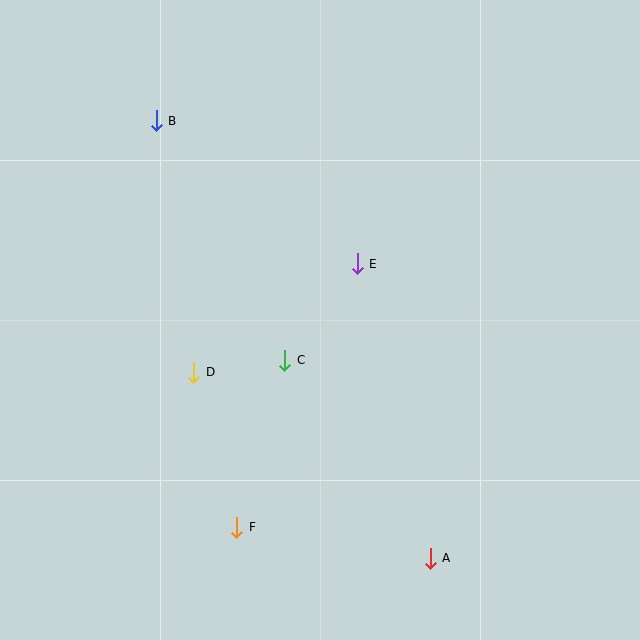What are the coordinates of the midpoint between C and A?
The midpoint between C and A is at (358, 459).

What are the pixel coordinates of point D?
Point D is at (194, 372).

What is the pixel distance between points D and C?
The distance between D and C is 92 pixels.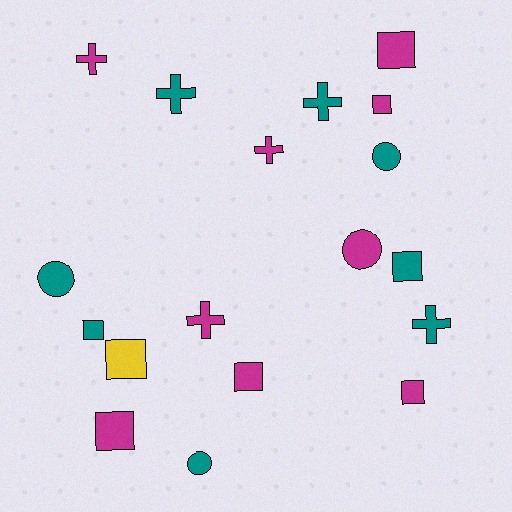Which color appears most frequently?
Magenta, with 9 objects.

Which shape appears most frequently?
Square, with 8 objects.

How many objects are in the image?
There are 18 objects.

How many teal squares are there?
There are 2 teal squares.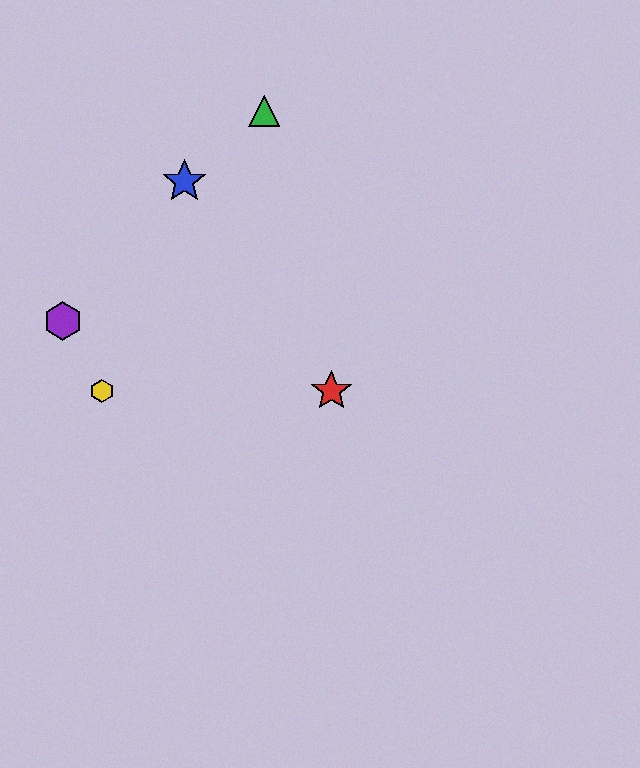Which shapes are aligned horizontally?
The red star, the yellow hexagon are aligned horizontally.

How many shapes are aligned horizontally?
2 shapes (the red star, the yellow hexagon) are aligned horizontally.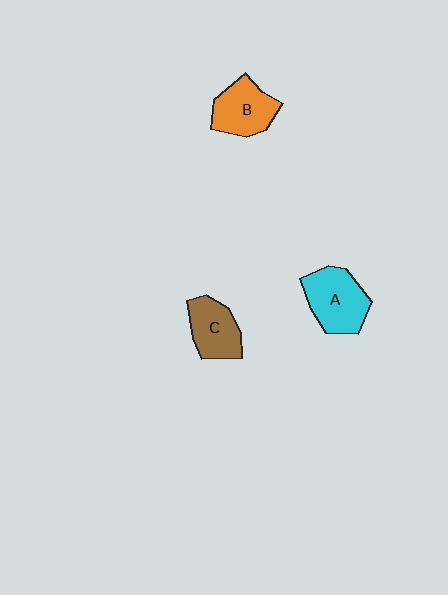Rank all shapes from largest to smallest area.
From largest to smallest: A (cyan), B (orange), C (brown).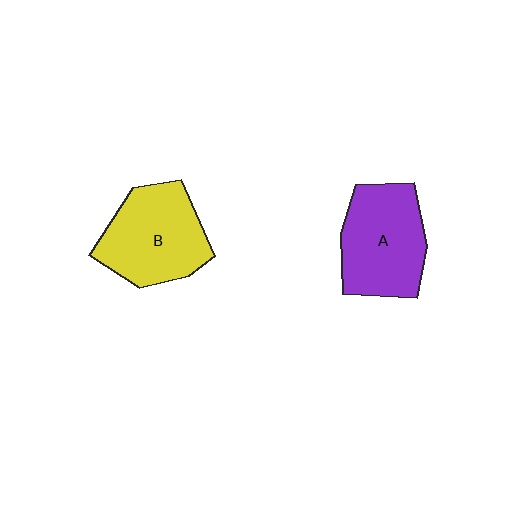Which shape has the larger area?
Shape B (yellow).